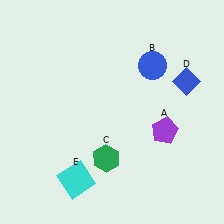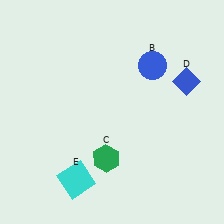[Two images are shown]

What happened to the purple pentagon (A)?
The purple pentagon (A) was removed in Image 2. It was in the bottom-right area of Image 1.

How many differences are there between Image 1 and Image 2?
There is 1 difference between the two images.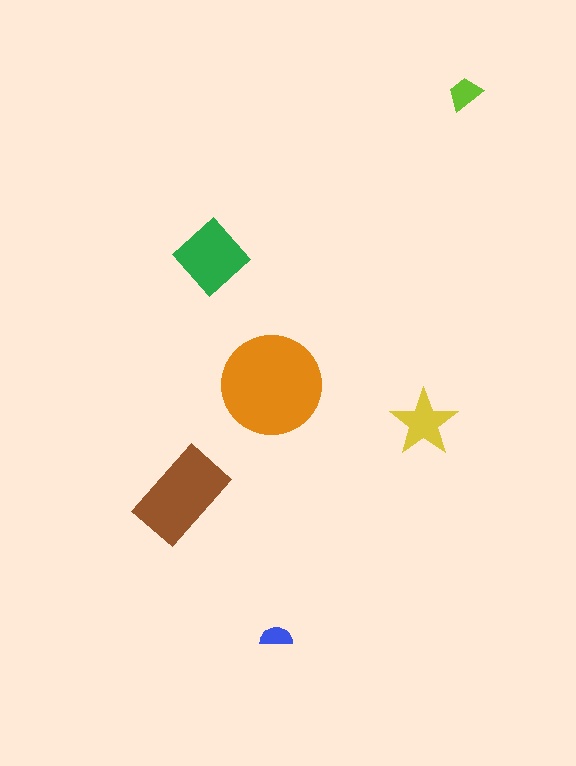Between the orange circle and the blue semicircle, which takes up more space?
The orange circle.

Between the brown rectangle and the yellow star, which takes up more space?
The brown rectangle.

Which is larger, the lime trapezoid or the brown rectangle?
The brown rectangle.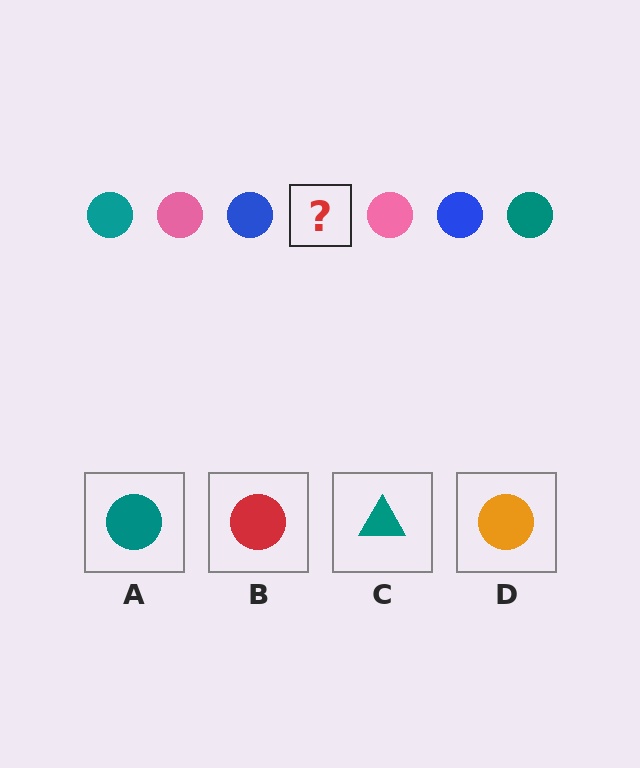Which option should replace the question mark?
Option A.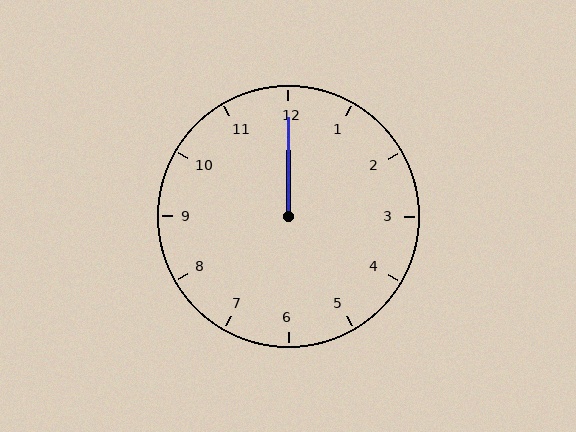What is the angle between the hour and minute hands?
Approximately 0 degrees.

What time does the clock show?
12:00.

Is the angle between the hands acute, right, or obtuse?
It is acute.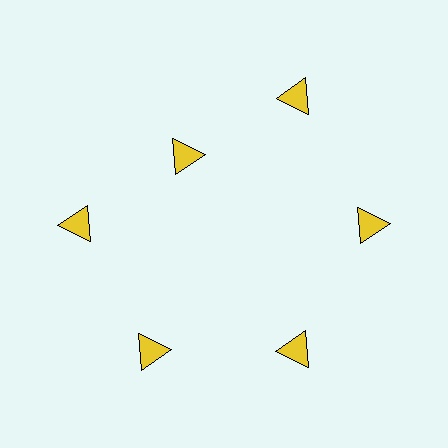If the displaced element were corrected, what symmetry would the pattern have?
It would have 6-fold rotational symmetry — the pattern would map onto itself every 60 degrees.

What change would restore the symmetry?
The symmetry would be restored by moving it outward, back onto the ring so that all 6 triangles sit at equal angles and equal distance from the center.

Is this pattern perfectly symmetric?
No. The 6 yellow triangles are arranged in a ring, but one element near the 11 o'clock position is pulled inward toward the center, breaking the 6-fold rotational symmetry.